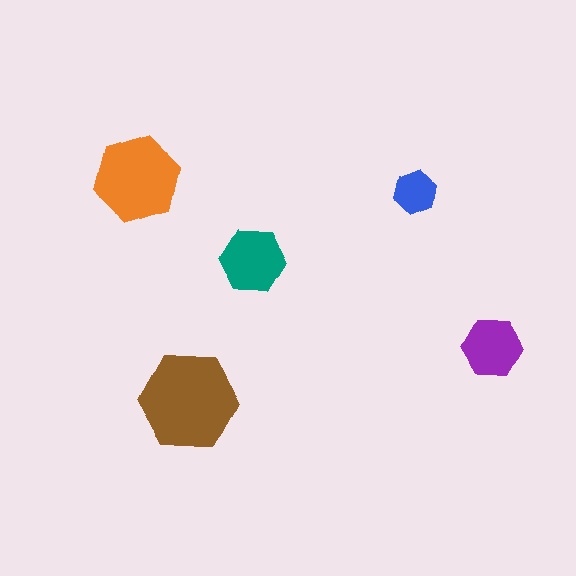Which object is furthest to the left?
The orange hexagon is leftmost.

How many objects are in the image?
There are 5 objects in the image.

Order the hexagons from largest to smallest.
the brown one, the orange one, the teal one, the purple one, the blue one.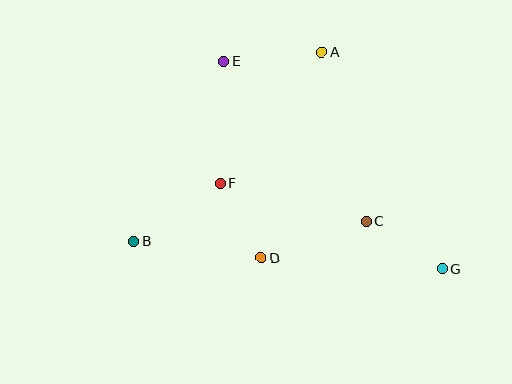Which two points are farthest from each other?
Points B and G are farthest from each other.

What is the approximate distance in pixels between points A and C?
The distance between A and C is approximately 175 pixels.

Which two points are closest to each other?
Points D and F are closest to each other.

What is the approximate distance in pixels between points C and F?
The distance between C and F is approximately 151 pixels.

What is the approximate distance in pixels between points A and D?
The distance between A and D is approximately 214 pixels.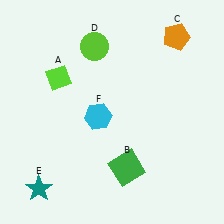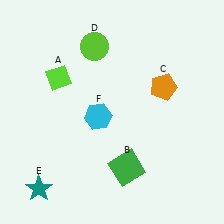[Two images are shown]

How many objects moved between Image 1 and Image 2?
1 object moved between the two images.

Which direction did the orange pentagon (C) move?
The orange pentagon (C) moved down.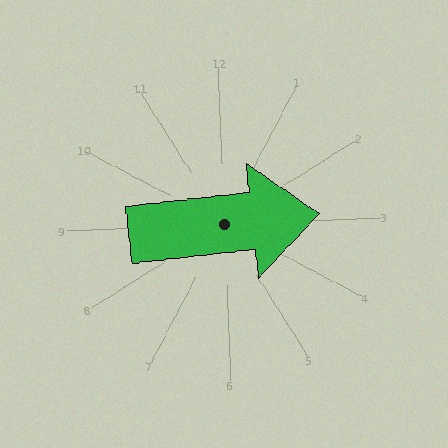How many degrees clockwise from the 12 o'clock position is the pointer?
Approximately 86 degrees.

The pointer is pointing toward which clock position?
Roughly 3 o'clock.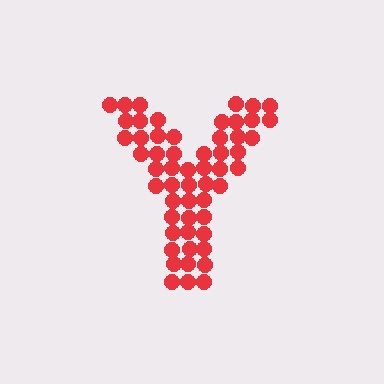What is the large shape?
The large shape is the letter Y.